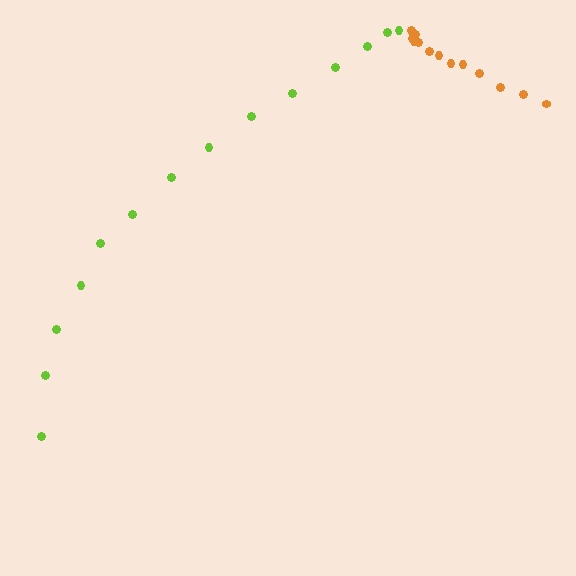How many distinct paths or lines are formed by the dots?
There are 2 distinct paths.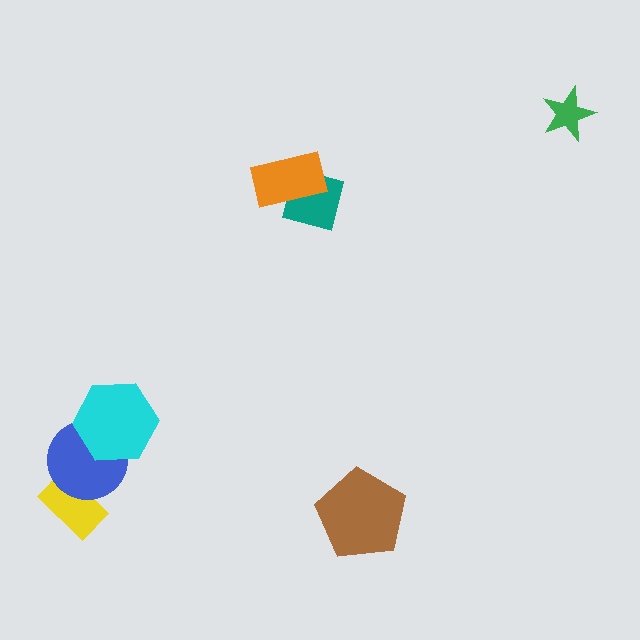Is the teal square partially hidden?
Yes, it is partially covered by another shape.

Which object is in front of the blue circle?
The cyan hexagon is in front of the blue circle.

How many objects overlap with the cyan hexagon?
1 object overlaps with the cyan hexagon.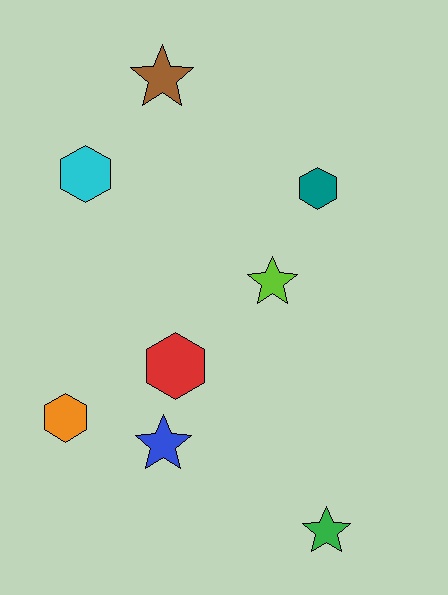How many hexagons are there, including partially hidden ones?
There are 4 hexagons.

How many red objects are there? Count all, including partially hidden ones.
There is 1 red object.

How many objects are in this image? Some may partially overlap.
There are 8 objects.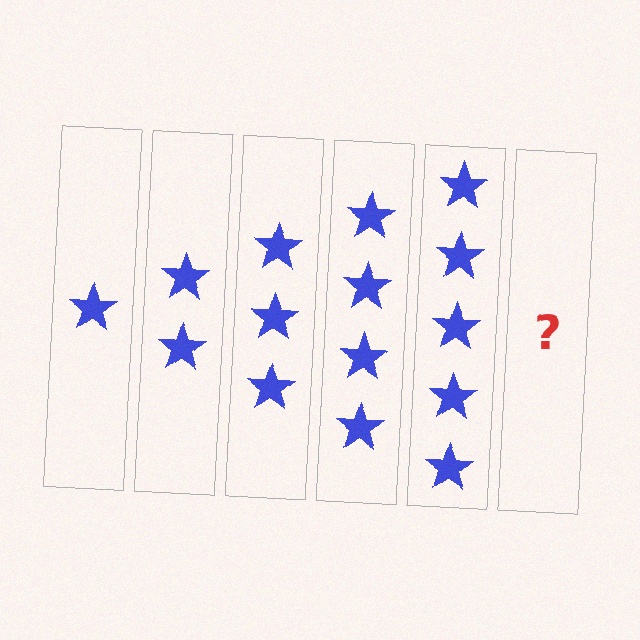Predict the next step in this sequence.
The next step is 6 stars.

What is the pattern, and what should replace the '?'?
The pattern is that each step adds one more star. The '?' should be 6 stars.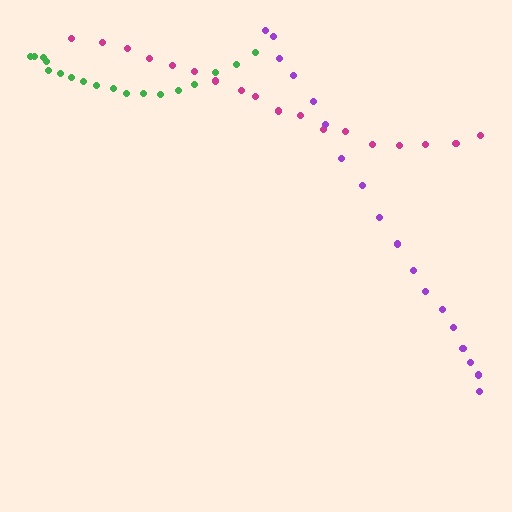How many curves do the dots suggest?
There are 3 distinct paths.